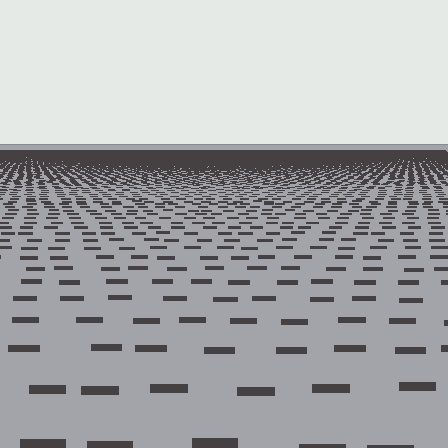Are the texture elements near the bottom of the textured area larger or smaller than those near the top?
Larger. Near the bottom, elements are closer to the viewer and appear at a bigger on-screen size.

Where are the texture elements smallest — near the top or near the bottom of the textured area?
Near the top.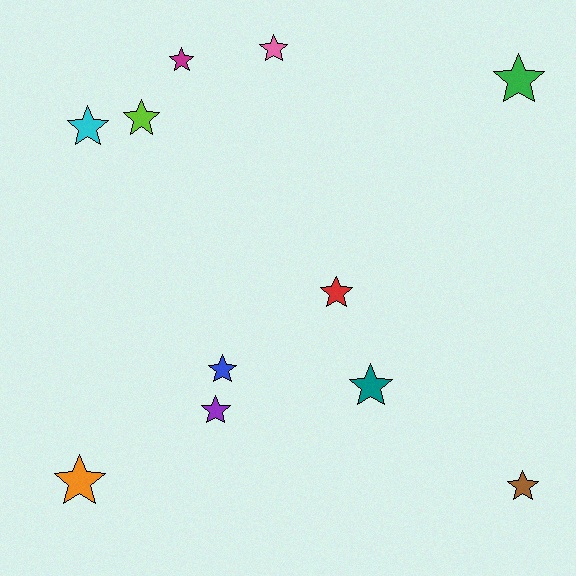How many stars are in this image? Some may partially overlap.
There are 11 stars.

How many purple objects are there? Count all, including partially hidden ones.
There is 1 purple object.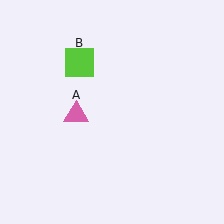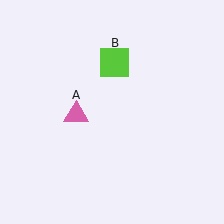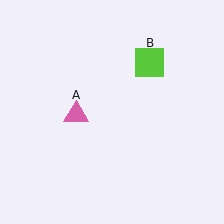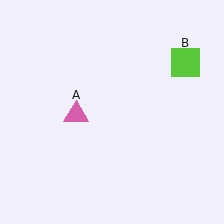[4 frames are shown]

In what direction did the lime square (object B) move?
The lime square (object B) moved right.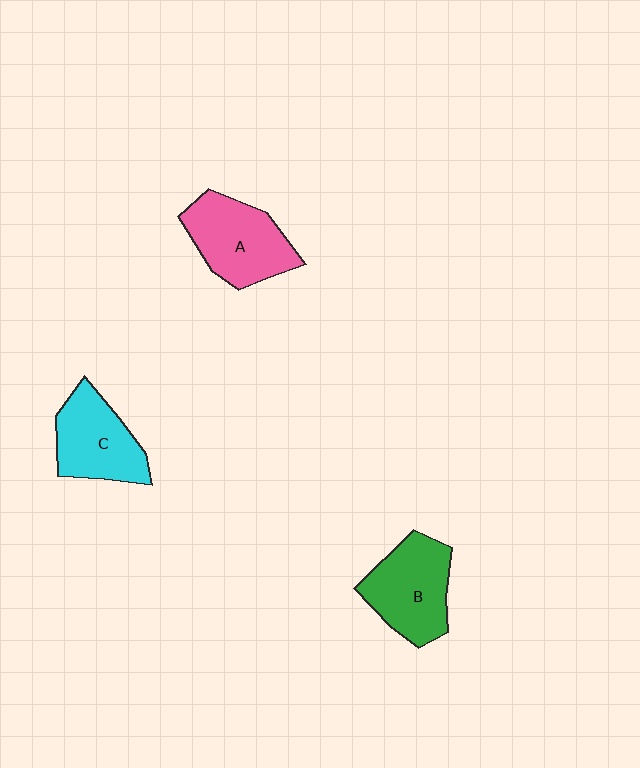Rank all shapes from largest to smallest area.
From largest to smallest: A (pink), B (green), C (cyan).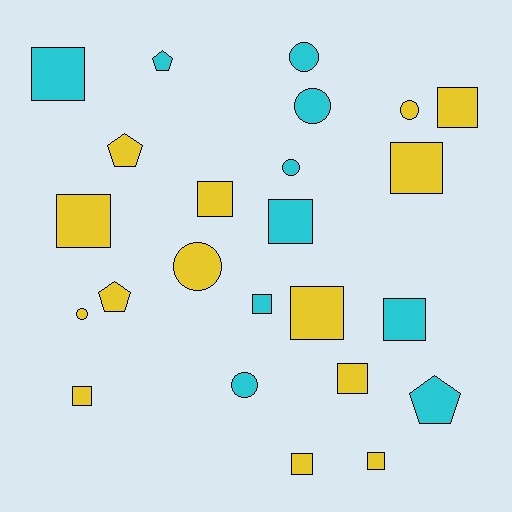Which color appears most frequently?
Yellow, with 14 objects.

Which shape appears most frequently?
Square, with 13 objects.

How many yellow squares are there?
There are 9 yellow squares.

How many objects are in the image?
There are 24 objects.